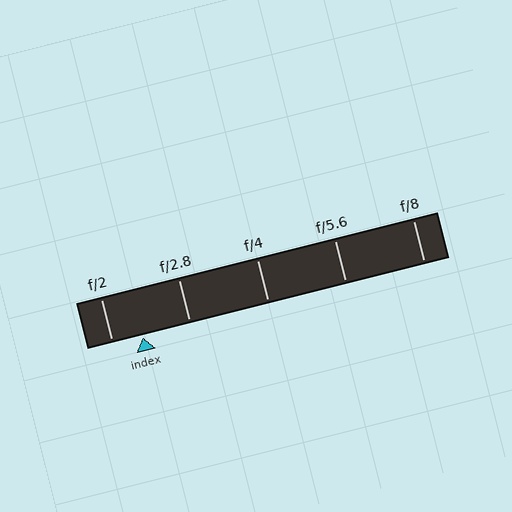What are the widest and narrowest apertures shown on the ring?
The widest aperture shown is f/2 and the narrowest is f/8.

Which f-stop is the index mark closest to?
The index mark is closest to f/2.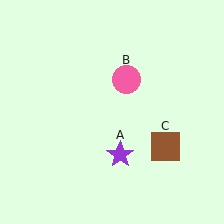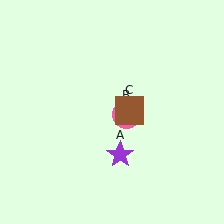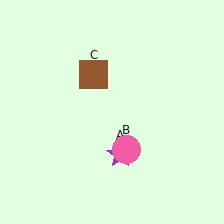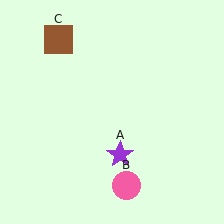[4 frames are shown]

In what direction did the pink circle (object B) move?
The pink circle (object B) moved down.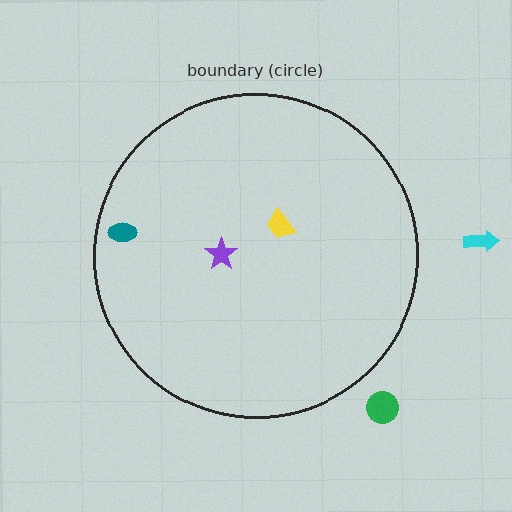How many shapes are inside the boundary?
3 inside, 2 outside.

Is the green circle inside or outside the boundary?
Outside.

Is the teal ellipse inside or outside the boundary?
Inside.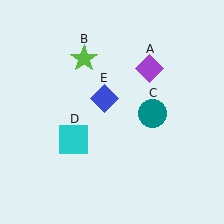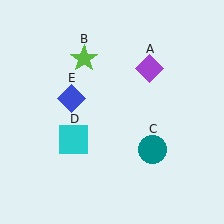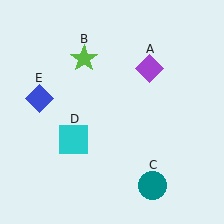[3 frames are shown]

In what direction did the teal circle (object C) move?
The teal circle (object C) moved down.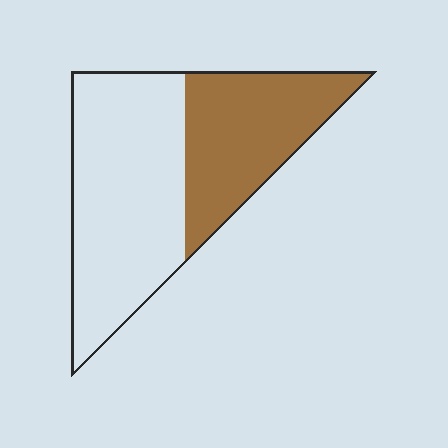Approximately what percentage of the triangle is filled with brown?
Approximately 40%.